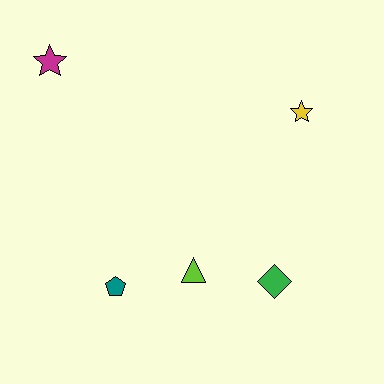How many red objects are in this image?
There are no red objects.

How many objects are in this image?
There are 5 objects.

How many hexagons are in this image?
There are no hexagons.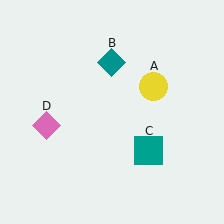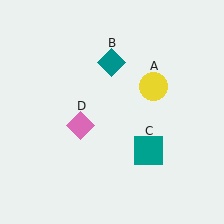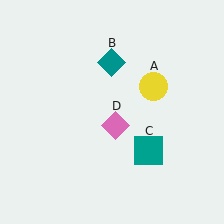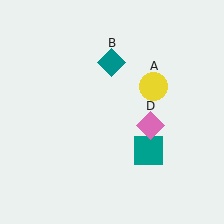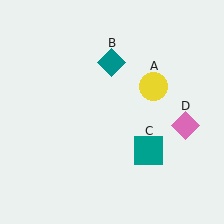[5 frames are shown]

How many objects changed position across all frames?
1 object changed position: pink diamond (object D).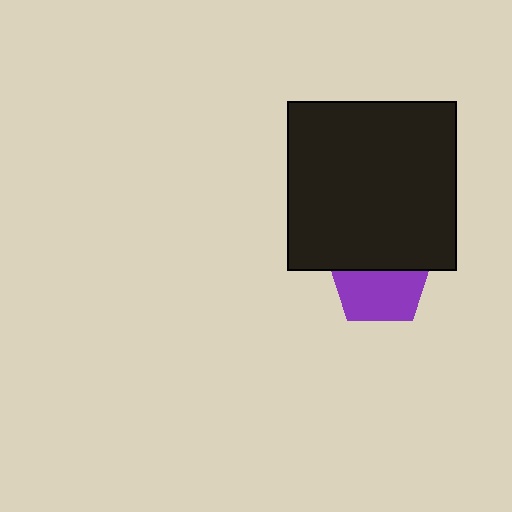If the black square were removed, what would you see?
You would see the complete purple pentagon.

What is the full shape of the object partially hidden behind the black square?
The partially hidden object is a purple pentagon.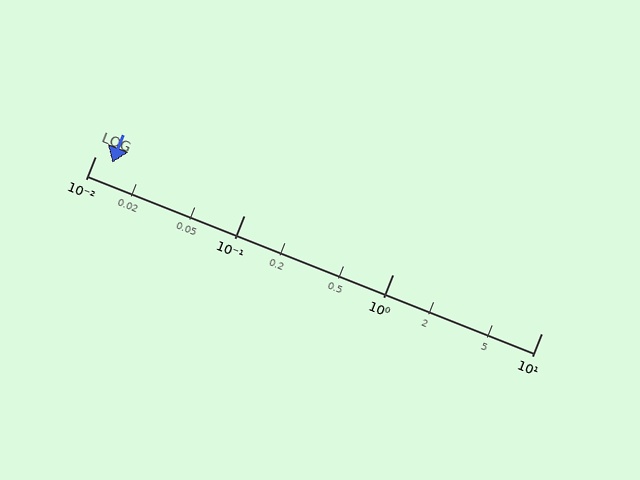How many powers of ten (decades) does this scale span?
The scale spans 3 decades, from 0.01 to 10.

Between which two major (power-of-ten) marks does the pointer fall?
The pointer is between 0.01 and 0.1.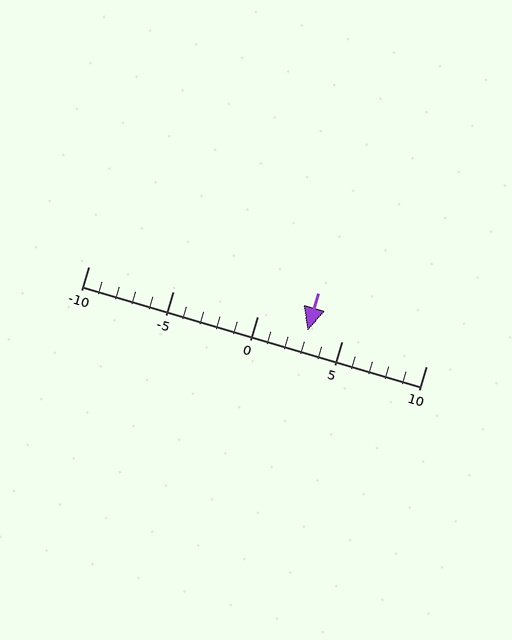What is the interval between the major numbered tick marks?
The major tick marks are spaced 5 units apart.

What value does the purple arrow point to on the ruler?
The purple arrow points to approximately 3.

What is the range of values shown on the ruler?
The ruler shows values from -10 to 10.